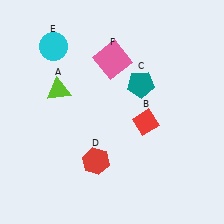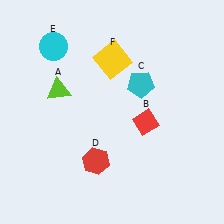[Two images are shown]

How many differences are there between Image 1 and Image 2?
There are 2 differences between the two images.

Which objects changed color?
C changed from teal to cyan. F changed from pink to yellow.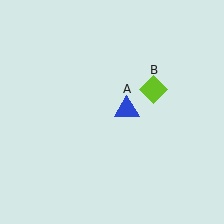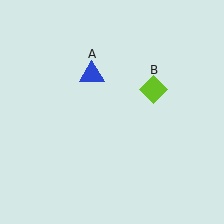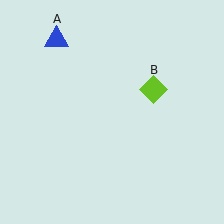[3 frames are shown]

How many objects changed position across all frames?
1 object changed position: blue triangle (object A).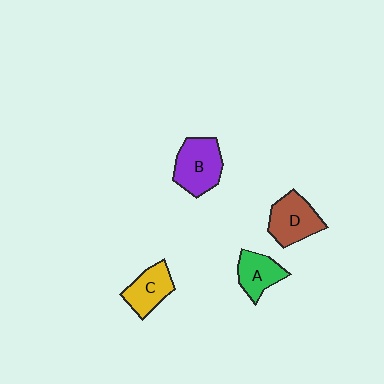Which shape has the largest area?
Shape B (purple).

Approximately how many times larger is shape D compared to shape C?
Approximately 1.2 times.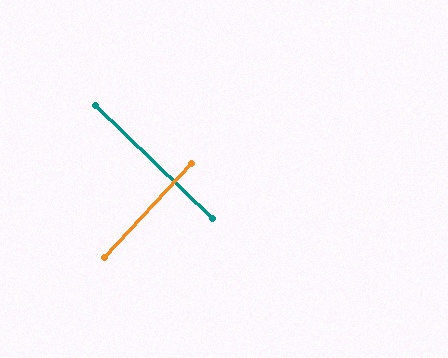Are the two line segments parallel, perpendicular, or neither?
Perpendicular — they meet at approximately 89°.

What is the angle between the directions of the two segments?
Approximately 89 degrees.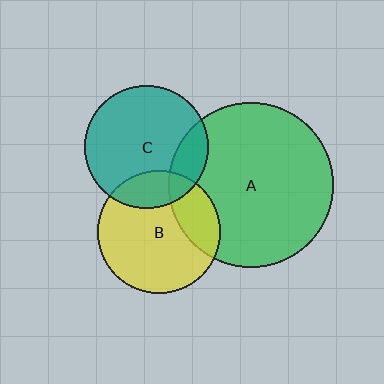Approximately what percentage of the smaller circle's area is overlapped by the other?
Approximately 25%.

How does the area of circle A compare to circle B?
Approximately 1.8 times.